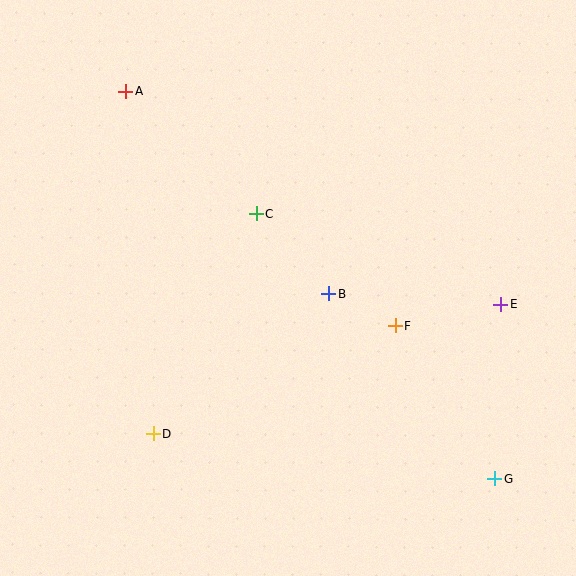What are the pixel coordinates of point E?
Point E is at (501, 305).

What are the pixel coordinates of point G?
Point G is at (494, 479).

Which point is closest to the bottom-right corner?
Point G is closest to the bottom-right corner.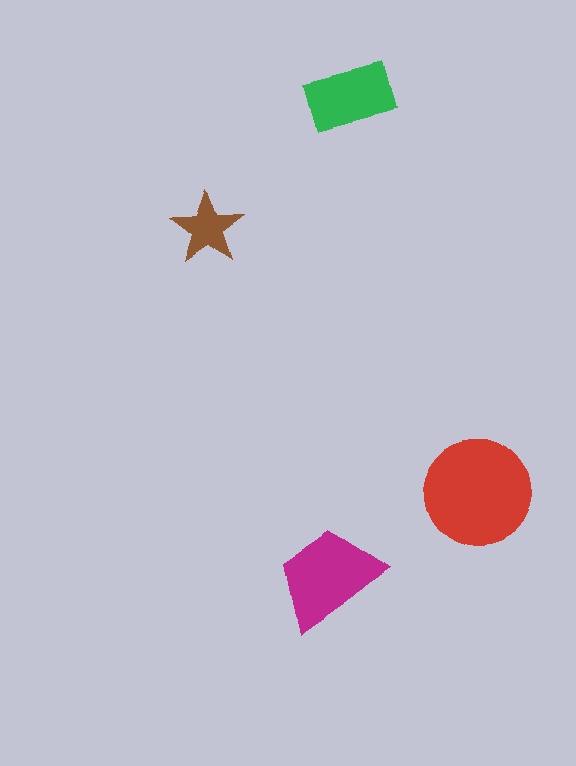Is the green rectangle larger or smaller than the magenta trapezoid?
Smaller.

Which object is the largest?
The red circle.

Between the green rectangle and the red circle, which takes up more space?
The red circle.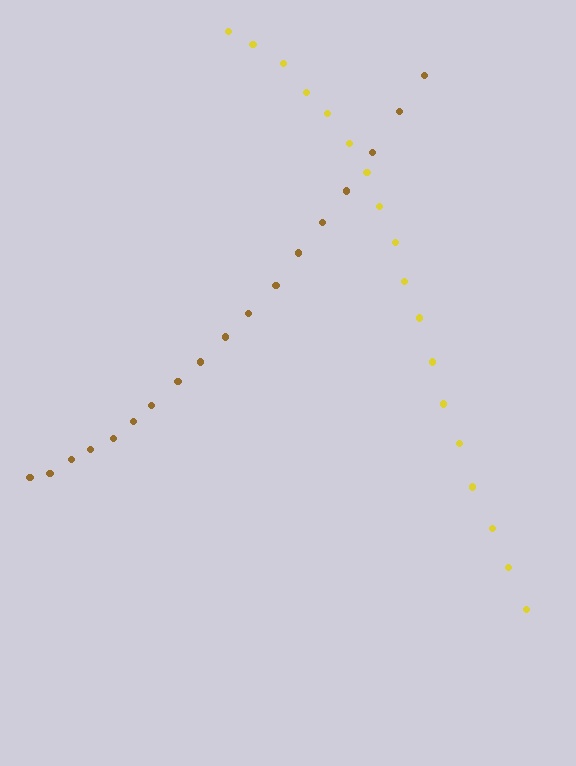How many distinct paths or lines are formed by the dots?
There are 2 distinct paths.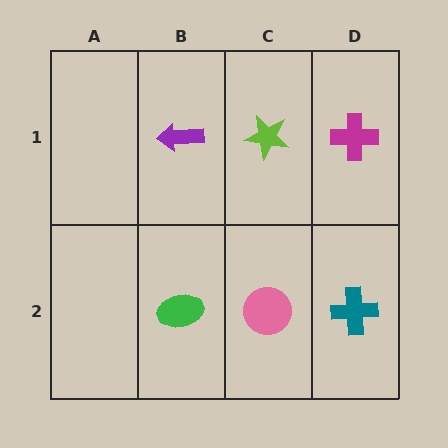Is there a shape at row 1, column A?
No, that cell is empty.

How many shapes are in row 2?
3 shapes.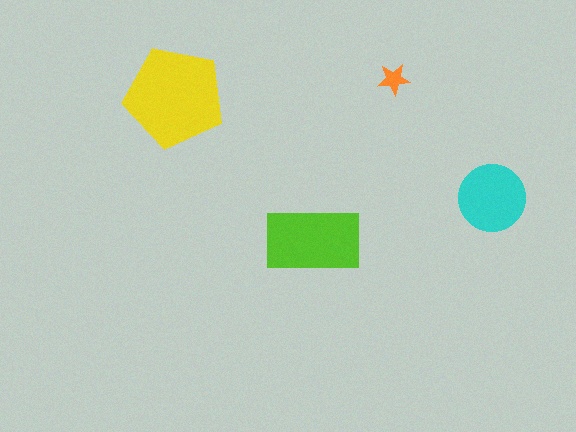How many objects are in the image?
There are 4 objects in the image.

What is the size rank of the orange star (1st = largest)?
4th.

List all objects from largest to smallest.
The yellow pentagon, the lime rectangle, the cyan circle, the orange star.